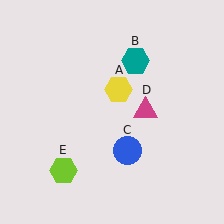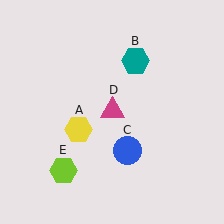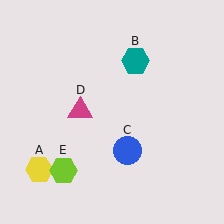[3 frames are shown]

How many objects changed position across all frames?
2 objects changed position: yellow hexagon (object A), magenta triangle (object D).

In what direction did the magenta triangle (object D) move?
The magenta triangle (object D) moved left.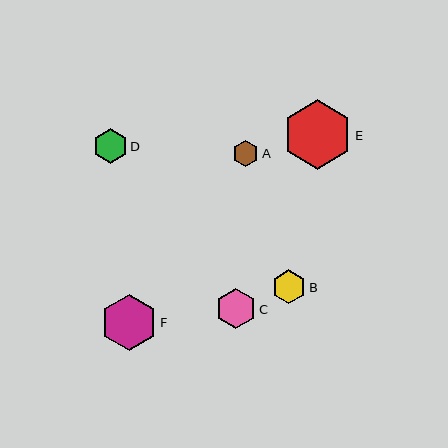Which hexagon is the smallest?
Hexagon A is the smallest with a size of approximately 26 pixels.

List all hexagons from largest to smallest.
From largest to smallest: E, F, C, D, B, A.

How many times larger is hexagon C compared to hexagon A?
Hexagon C is approximately 1.5 times the size of hexagon A.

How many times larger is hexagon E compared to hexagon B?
Hexagon E is approximately 2.1 times the size of hexagon B.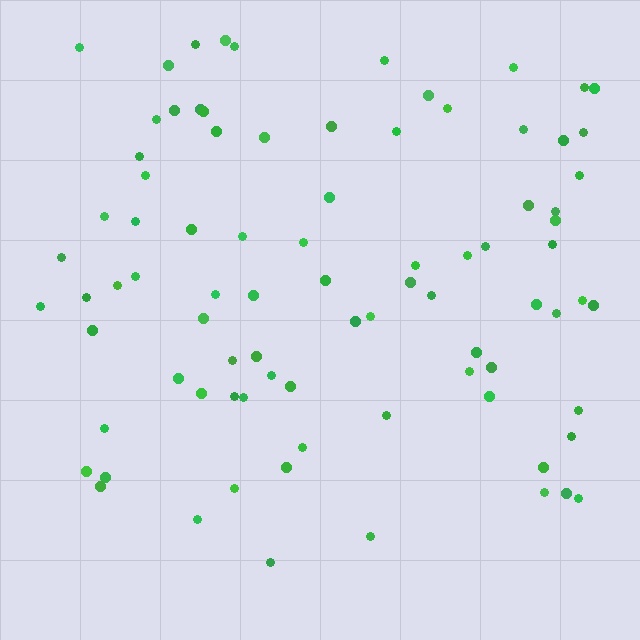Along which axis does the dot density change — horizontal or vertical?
Vertical.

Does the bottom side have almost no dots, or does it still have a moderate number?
Still a moderate number, just noticeably fewer than the top.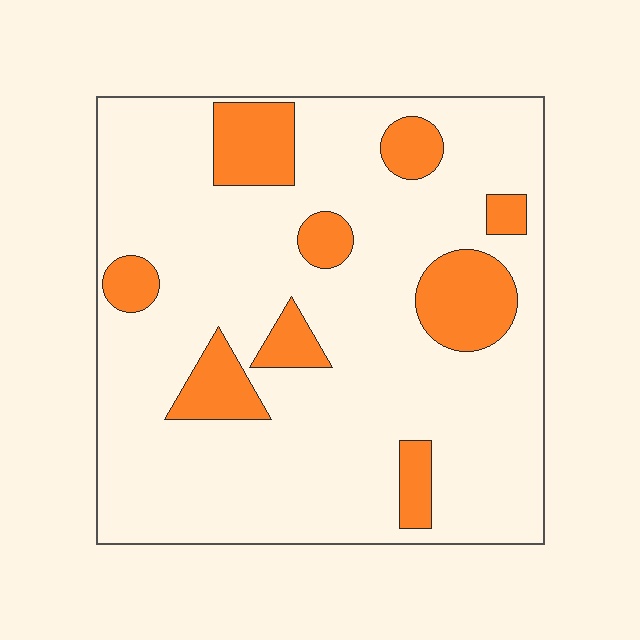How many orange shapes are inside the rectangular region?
9.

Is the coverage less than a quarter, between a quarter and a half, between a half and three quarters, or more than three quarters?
Less than a quarter.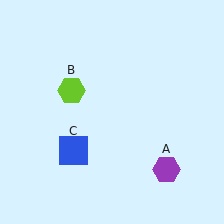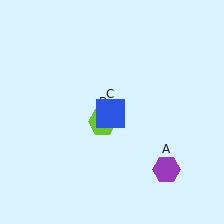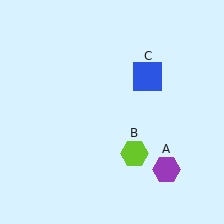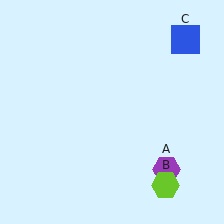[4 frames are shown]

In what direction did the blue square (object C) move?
The blue square (object C) moved up and to the right.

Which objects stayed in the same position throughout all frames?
Purple hexagon (object A) remained stationary.